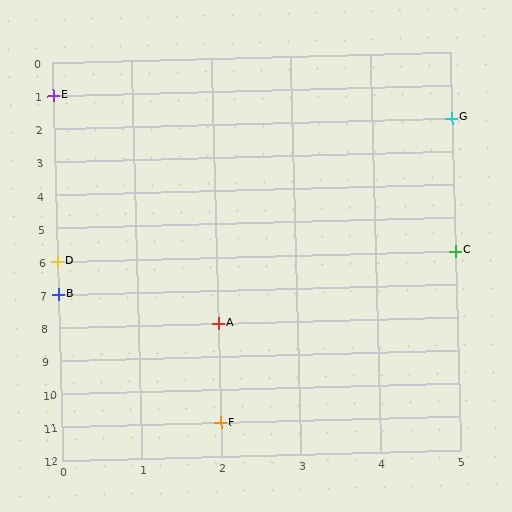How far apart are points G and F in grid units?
Points G and F are 3 columns and 9 rows apart (about 9.5 grid units diagonally).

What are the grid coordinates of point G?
Point G is at grid coordinates (5, 2).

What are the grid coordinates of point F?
Point F is at grid coordinates (2, 11).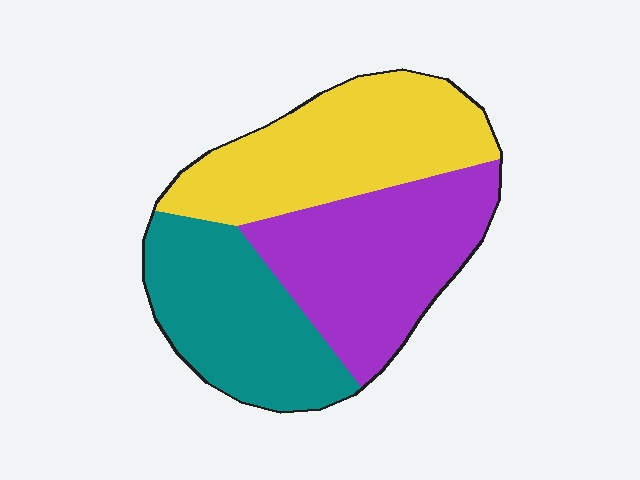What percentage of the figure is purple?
Purple covers around 35% of the figure.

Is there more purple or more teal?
Purple.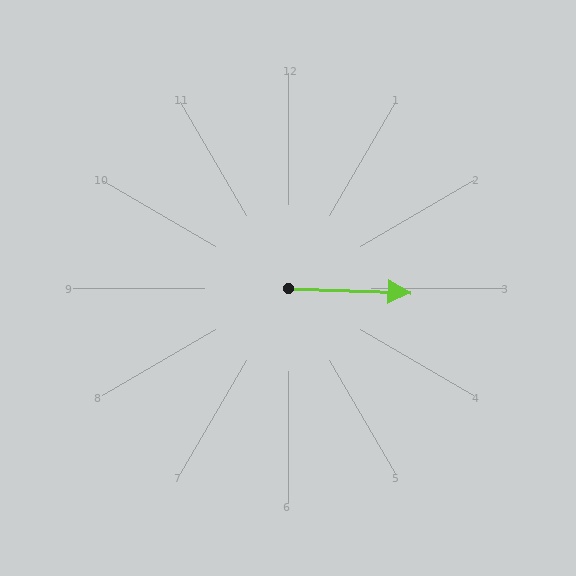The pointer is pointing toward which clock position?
Roughly 3 o'clock.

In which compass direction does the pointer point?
East.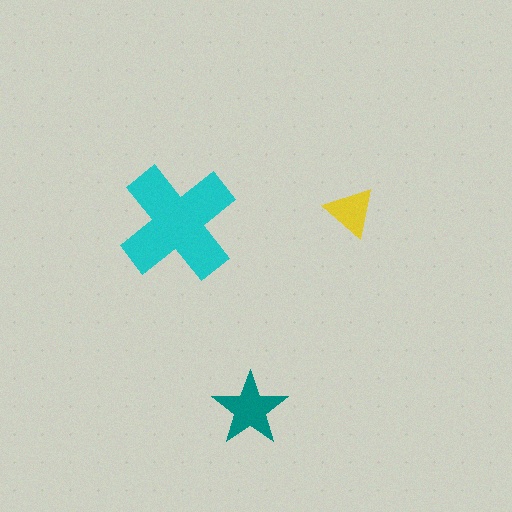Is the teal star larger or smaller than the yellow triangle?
Larger.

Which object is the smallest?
The yellow triangle.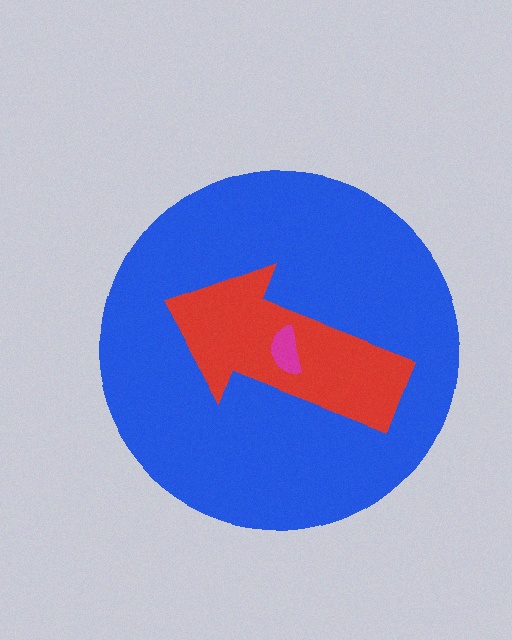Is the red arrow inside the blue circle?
Yes.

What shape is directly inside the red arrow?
The magenta semicircle.